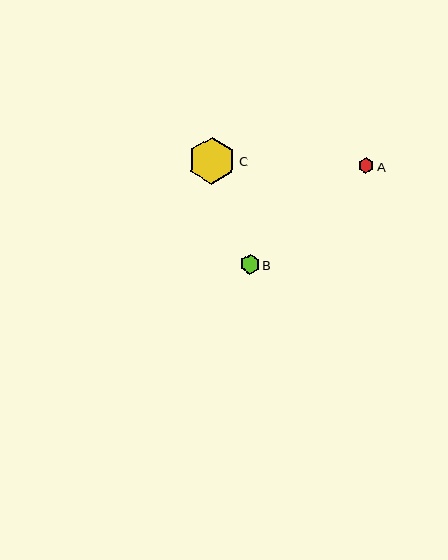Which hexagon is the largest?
Hexagon C is the largest with a size of approximately 47 pixels.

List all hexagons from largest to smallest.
From largest to smallest: C, B, A.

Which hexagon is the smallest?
Hexagon A is the smallest with a size of approximately 15 pixels.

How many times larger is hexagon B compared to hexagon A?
Hexagon B is approximately 1.3 times the size of hexagon A.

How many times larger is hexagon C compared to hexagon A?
Hexagon C is approximately 3.1 times the size of hexagon A.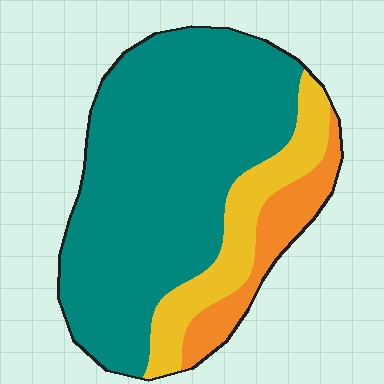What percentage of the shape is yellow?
Yellow takes up less than a quarter of the shape.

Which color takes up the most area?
Teal, at roughly 70%.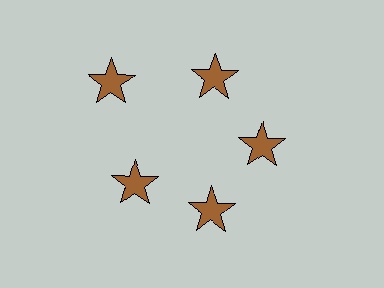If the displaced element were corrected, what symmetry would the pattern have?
It would have 5-fold rotational symmetry — the pattern would map onto itself every 72 degrees.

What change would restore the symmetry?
The symmetry would be restored by moving it inward, back onto the ring so that all 5 stars sit at equal angles and equal distance from the center.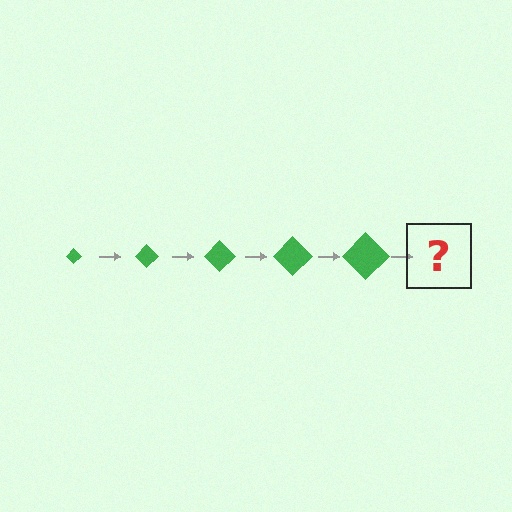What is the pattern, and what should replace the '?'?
The pattern is that the diamond gets progressively larger each step. The '?' should be a green diamond, larger than the previous one.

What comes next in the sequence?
The next element should be a green diamond, larger than the previous one.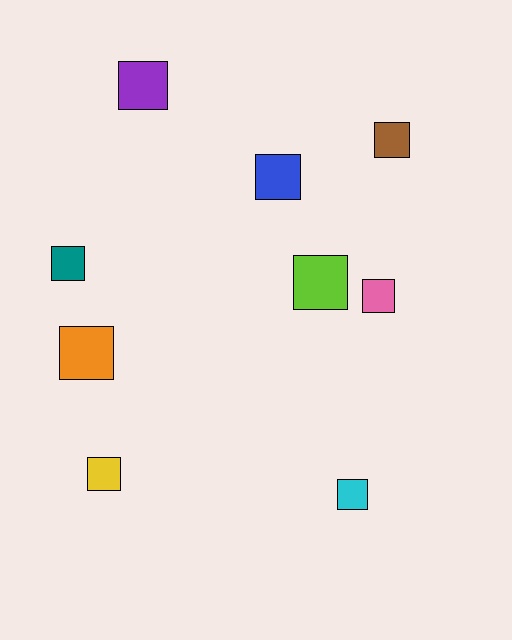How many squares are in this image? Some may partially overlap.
There are 9 squares.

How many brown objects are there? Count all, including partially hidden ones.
There is 1 brown object.